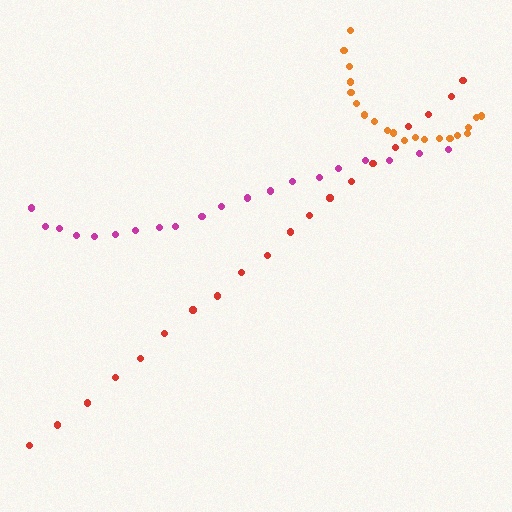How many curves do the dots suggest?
There are 3 distinct paths.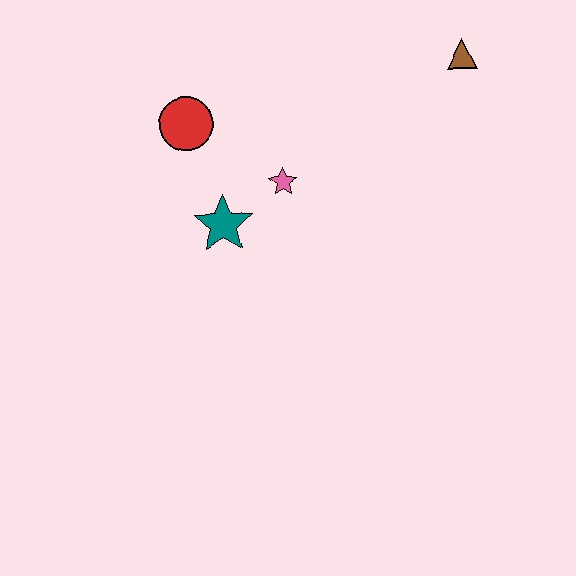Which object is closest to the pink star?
The teal star is closest to the pink star.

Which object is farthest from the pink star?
The brown triangle is farthest from the pink star.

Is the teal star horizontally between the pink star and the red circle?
Yes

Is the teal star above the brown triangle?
No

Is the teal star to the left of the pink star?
Yes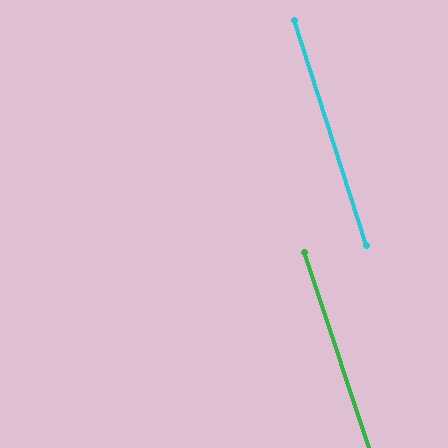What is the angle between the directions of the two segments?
Approximately 1 degree.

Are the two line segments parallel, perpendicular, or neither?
Parallel — their directions differ by only 0.7°.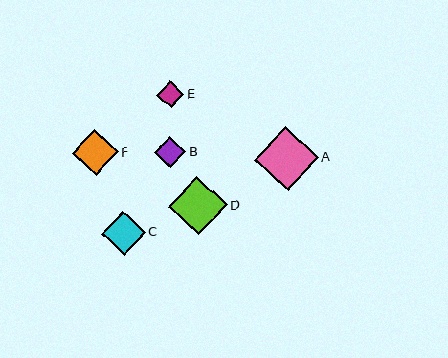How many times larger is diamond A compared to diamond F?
Diamond A is approximately 1.4 times the size of diamond F.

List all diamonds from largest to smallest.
From largest to smallest: A, D, F, C, B, E.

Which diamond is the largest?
Diamond A is the largest with a size of approximately 64 pixels.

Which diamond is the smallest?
Diamond E is the smallest with a size of approximately 27 pixels.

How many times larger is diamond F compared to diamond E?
Diamond F is approximately 1.7 times the size of diamond E.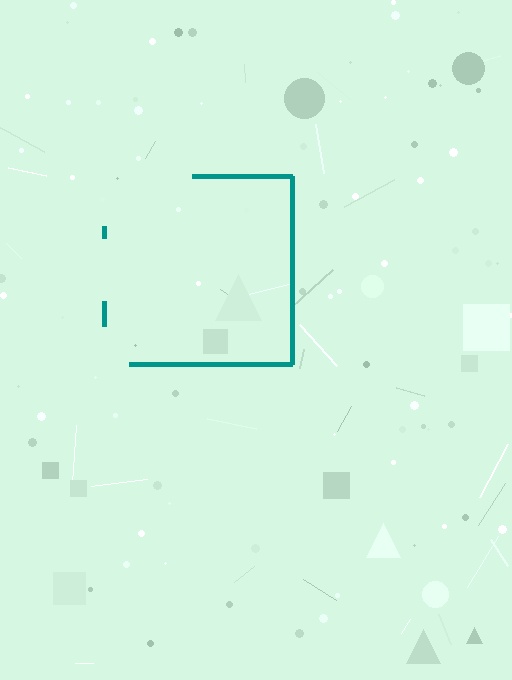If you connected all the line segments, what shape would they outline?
They would outline a square.